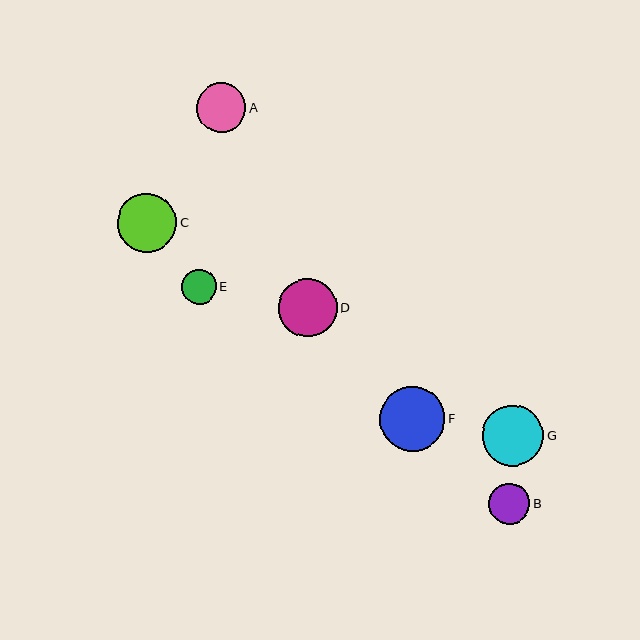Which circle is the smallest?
Circle E is the smallest with a size of approximately 35 pixels.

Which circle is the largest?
Circle F is the largest with a size of approximately 66 pixels.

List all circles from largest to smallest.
From largest to smallest: F, G, C, D, A, B, E.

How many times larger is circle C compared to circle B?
Circle C is approximately 1.4 times the size of circle B.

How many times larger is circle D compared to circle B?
Circle D is approximately 1.4 times the size of circle B.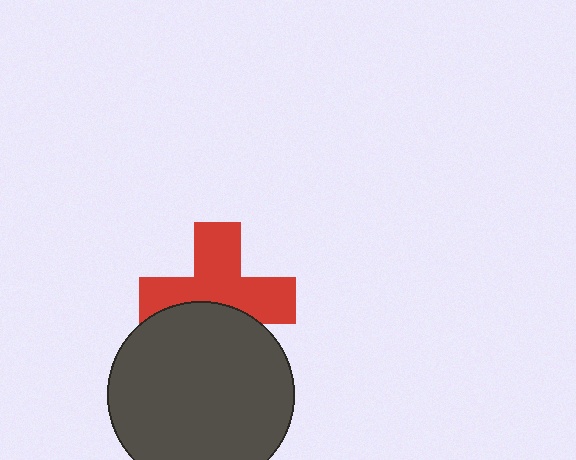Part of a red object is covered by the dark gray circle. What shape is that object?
It is a cross.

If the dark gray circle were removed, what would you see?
You would see the complete red cross.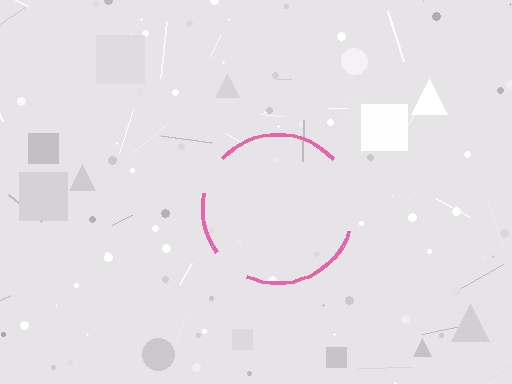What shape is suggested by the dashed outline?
The dashed outline suggests a circle.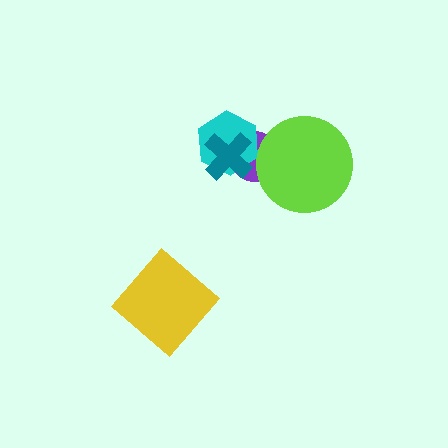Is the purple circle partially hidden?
Yes, it is partially covered by another shape.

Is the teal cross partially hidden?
No, no other shape covers it.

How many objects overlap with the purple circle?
3 objects overlap with the purple circle.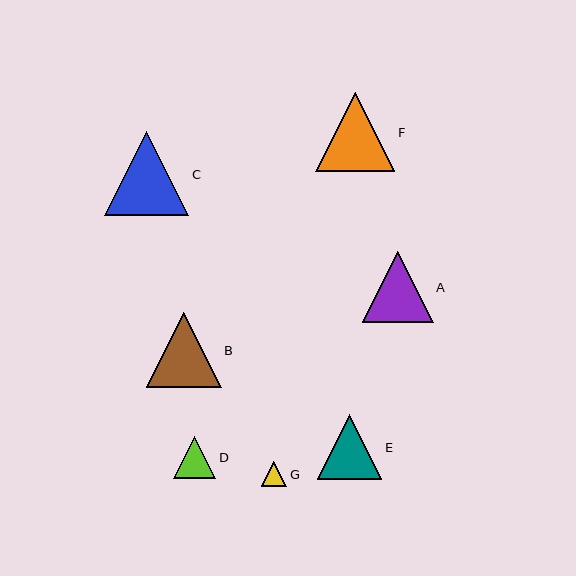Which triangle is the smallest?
Triangle G is the smallest with a size of approximately 26 pixels.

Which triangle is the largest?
Triangle C is the largest with a size of approximately 84 pixels.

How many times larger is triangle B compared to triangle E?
Triangle B is approximately 1.2 times the size of triangle E.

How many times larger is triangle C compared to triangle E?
Triangle C is approximately 1.3 times the size of triangle E.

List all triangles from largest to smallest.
From largest to smallest: C, F, B, A, E, D, G.